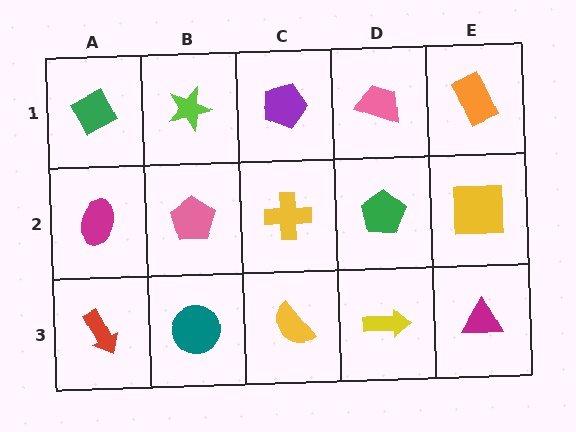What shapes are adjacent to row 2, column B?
A lime star (row 1, column B), a teal circle (row 3, column B), a magenta ellipse (row 2, column A), a yellow cross (row 2, column C).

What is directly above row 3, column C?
A yellow cross.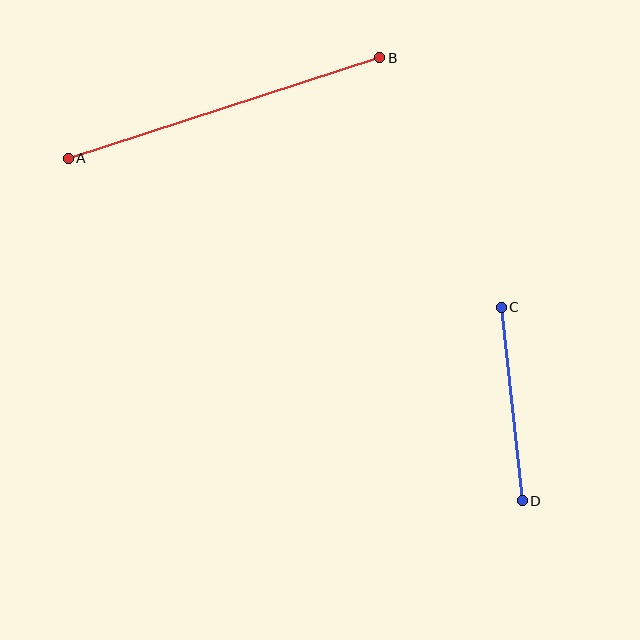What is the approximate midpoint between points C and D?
The midpoint is at approximately (512, 404) pixels.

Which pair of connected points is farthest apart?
Points A and B are farthest apart.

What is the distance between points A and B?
The distance is approximately 327 pixels.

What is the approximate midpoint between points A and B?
The midpoint is at approximately (224, 108) pixels.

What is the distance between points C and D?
The distance is approximately 195 pixels.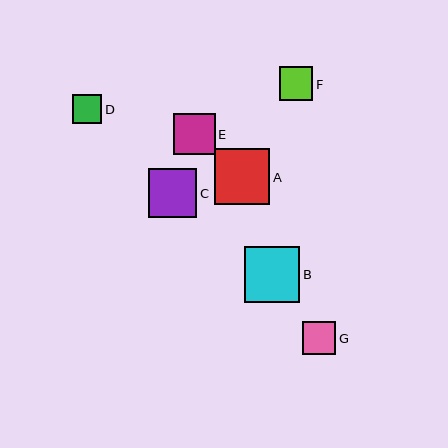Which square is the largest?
Square A is the largest with a size of approximately 56 pixels.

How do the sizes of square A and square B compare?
Square A and square B are approximately the same size.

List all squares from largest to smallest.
From largest to smallest: A, B, C, E, F, G, D.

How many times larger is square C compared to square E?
Square C is approximately 1.2 times the size of square E.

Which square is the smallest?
Square D is the smallest with a size of approximately 29 pixels.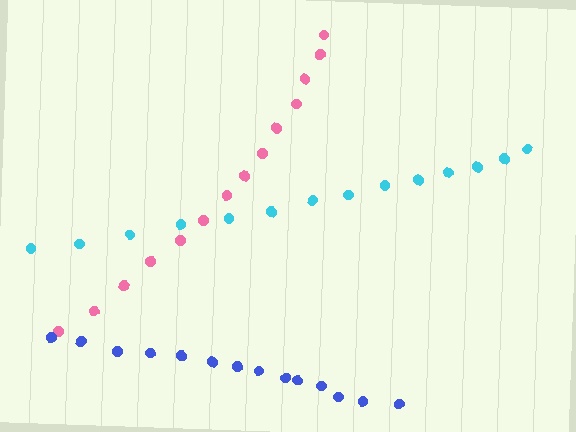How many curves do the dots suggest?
There are 3 distinct paths.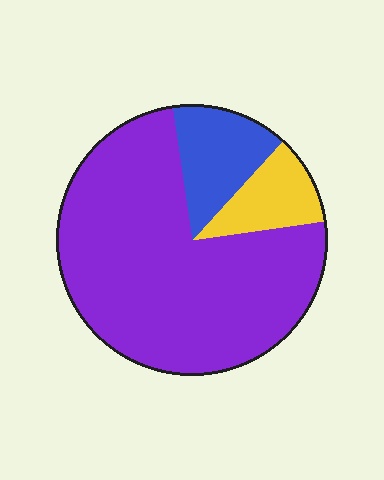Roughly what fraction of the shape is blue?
Blue takes up about one eighth (1/8) of the shape.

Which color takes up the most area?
Purple, at roughly 75%.